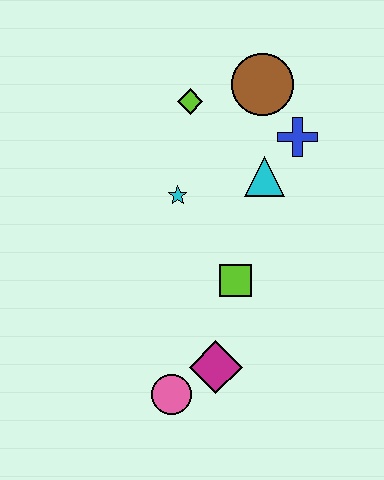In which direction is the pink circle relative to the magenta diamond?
The pink circle is to the left of the magenta diamond.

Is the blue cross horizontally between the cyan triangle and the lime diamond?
No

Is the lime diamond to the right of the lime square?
No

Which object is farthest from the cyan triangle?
The pink circle is farthest from the cyan triangle.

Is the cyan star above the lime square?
Yes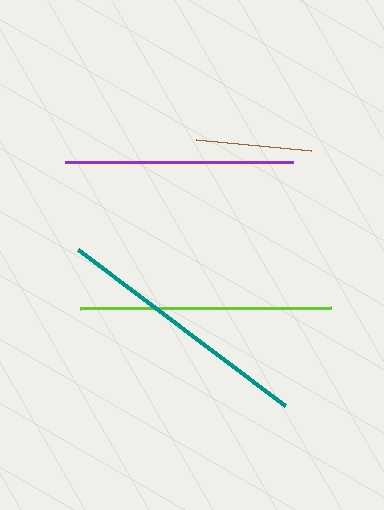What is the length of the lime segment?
The lime segment is approximately 250 pixels long.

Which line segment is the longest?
The teal line is the longest at approximately 259 pixels.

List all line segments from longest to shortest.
From longest to shortest: teal, lime, purple, brown.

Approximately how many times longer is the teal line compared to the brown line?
The teal line is approximately 2.3 times the length of the brown line.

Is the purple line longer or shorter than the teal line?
The teal line is longer than the purple line.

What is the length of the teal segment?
The teal segment is approximately 259 pixels long.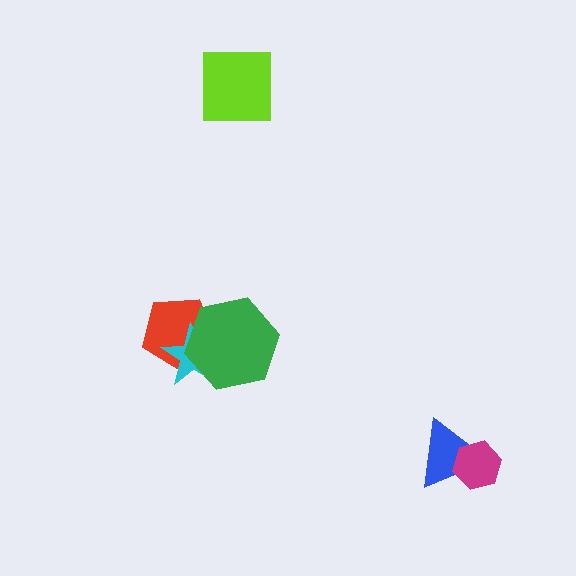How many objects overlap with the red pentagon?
2 objects overlap with the red pentagon.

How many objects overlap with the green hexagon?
2 objects overlap with the green hexagon.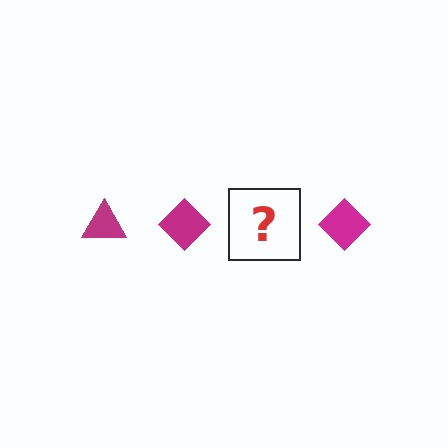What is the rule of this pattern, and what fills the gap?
The rule is that the pattern cycles through triangle, diamond shapes in magenta. The gap should be filled with a magenta triangle.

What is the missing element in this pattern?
The missing element is a magenta triangle.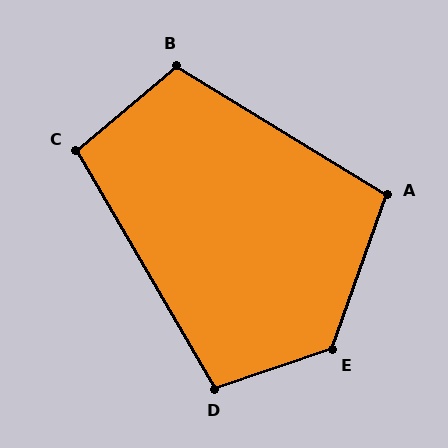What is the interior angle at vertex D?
Approximately 101 degrees (obtuse).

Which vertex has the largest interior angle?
E, at approximately 128 degrees.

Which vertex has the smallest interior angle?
C, at approximately 100 degrees.